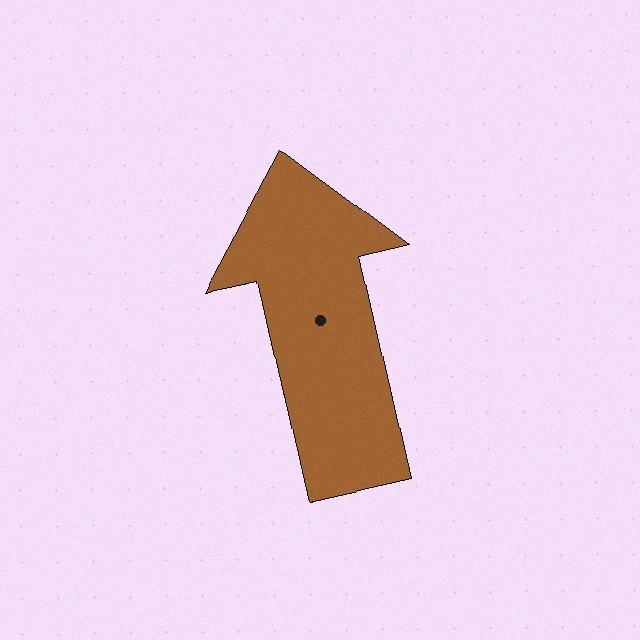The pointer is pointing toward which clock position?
Roughly 12 o'clock.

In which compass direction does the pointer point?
North.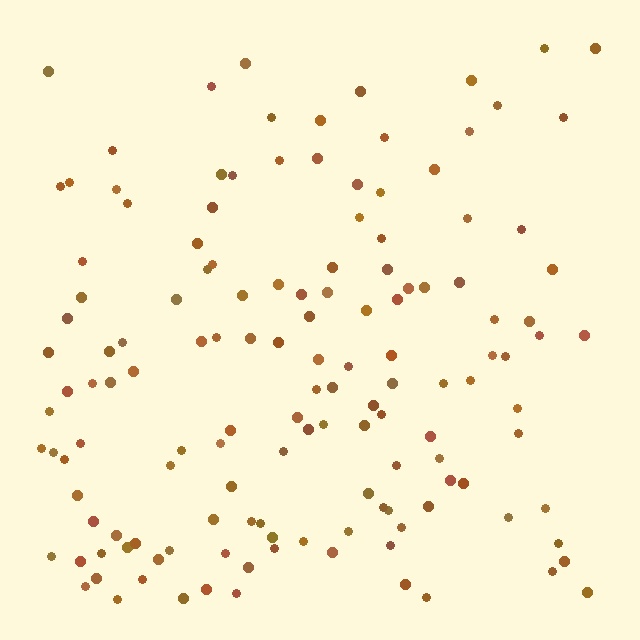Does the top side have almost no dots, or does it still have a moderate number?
Still a moderate number, just noticeably fewer than the bottom.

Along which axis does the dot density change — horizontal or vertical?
Vertical.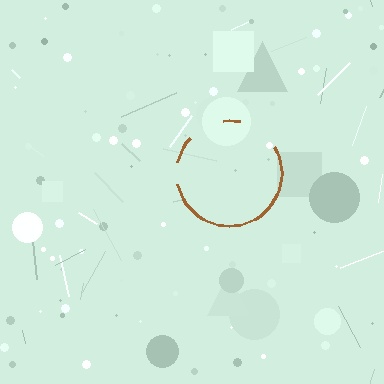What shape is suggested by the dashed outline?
The dashed outline suggests a circle.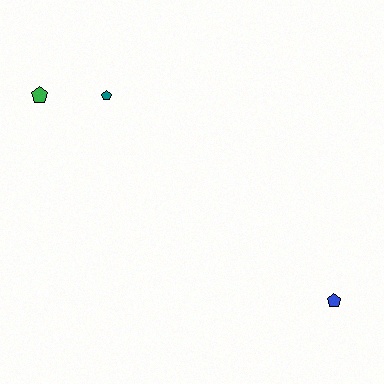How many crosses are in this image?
There are no crosses.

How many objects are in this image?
There are 3 objects.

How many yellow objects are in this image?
There are no yellow objects.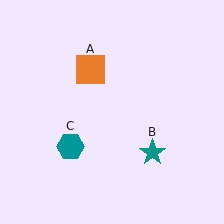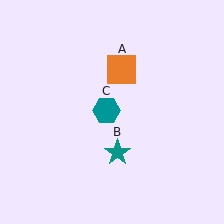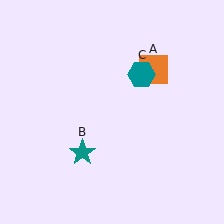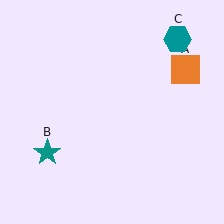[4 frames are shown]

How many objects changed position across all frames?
3 objects changed position: orange square (object A), teal star (object B), teal hexagon (object C).